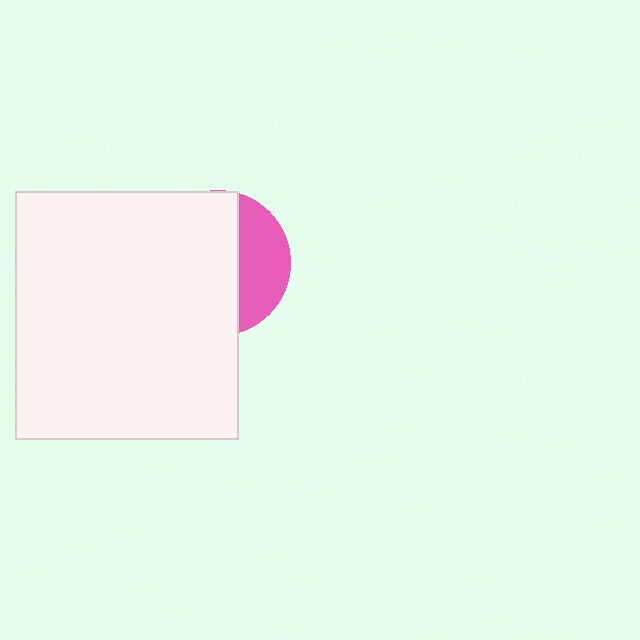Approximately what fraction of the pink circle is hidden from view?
Roughly 68% of the pink circle is hidden behind the white rectangle.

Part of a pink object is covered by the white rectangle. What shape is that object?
It is a circle.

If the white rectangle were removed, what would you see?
You would see the complete pink circle.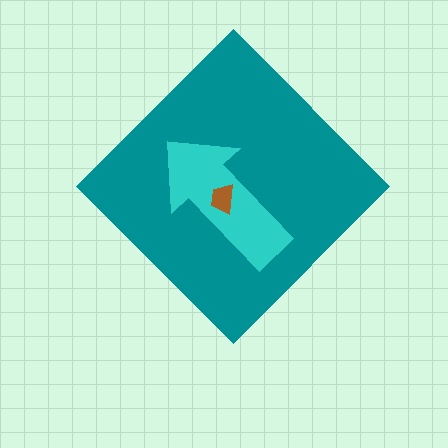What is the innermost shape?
The brown trapezoid.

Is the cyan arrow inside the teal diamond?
Yes.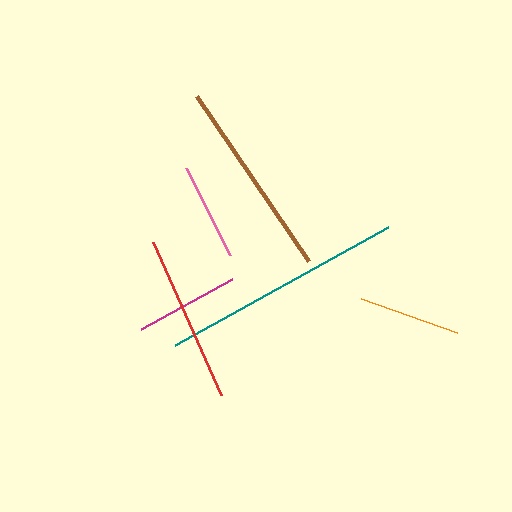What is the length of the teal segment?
The teal segment is approximately 243 pixels long.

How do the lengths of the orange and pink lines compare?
The orange and pink lines are approximately the same length.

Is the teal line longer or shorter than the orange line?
The teal line is longer than the orange line.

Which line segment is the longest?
The teal line is the longest at approximately 243 pixels.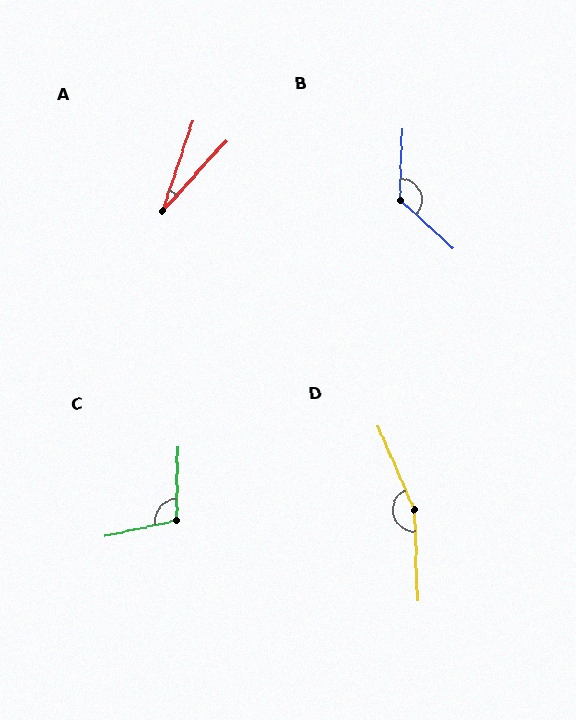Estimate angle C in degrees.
Approximately 104 degrees.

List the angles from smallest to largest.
A (24°), C (104°), B (131°), D (159°).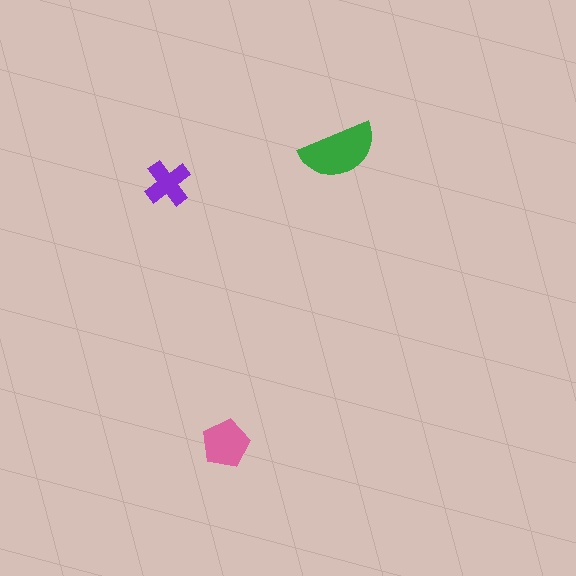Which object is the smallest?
The purple cross.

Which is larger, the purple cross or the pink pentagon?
The pink pentagon.